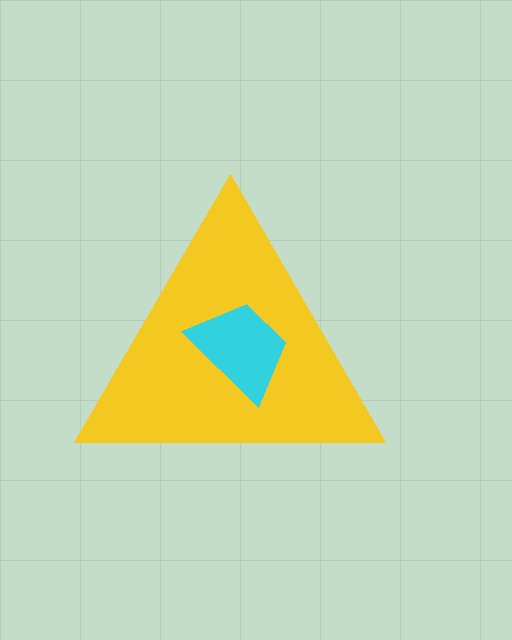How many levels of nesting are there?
2.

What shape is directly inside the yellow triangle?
The cyan trapezoid.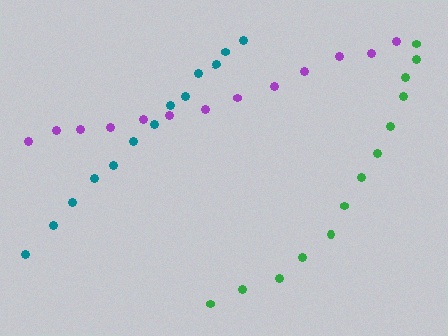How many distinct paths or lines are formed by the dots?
There are 3 distinct paths.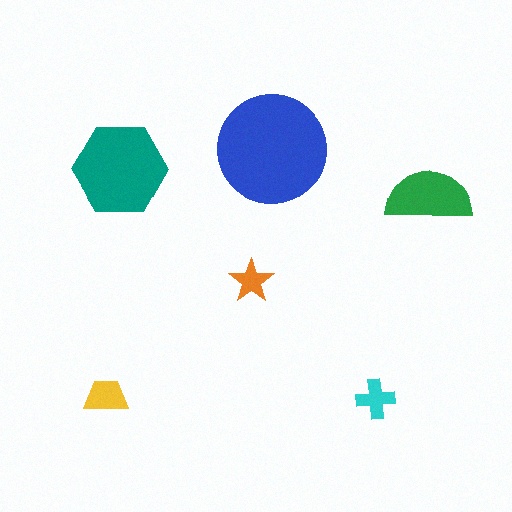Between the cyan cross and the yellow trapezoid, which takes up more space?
The yellow trapezoid.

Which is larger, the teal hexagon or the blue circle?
The blue circle.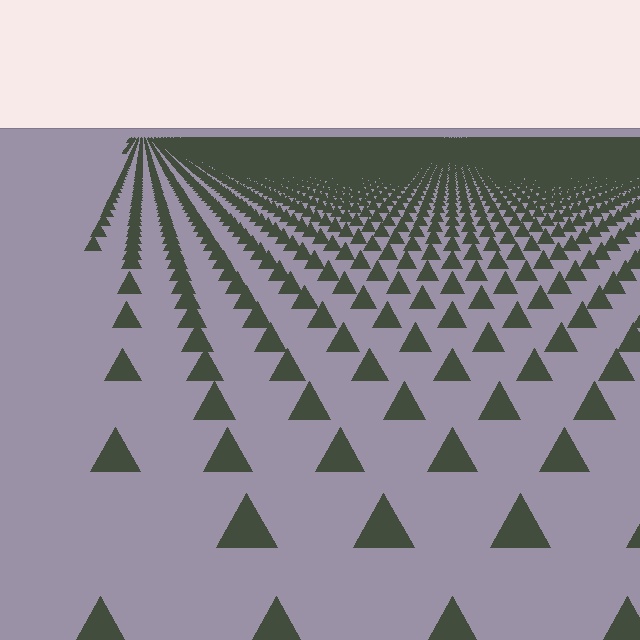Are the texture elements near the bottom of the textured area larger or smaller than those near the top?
Larger. Near the bottom, elements are closer to the viewer and appear at a bigger on-screen size.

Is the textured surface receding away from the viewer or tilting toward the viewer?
The surface is receding away from the viewer. Texture elements get smaller and denser toward the top.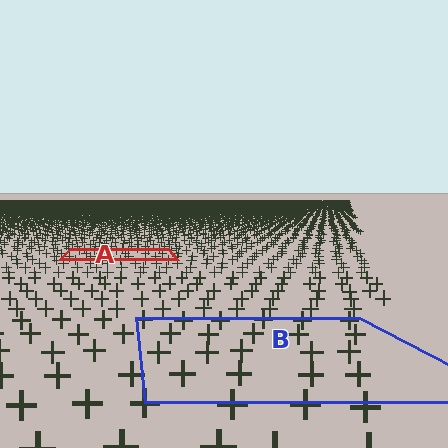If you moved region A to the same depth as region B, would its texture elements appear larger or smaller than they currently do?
They would appear larger. At a closer depth, the same texture elements are projected at a bigger on-screen size.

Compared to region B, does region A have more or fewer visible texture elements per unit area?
Region A has more texture elements per unit area — they are packed more densely because it is farther away.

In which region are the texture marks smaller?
The texture marks are smaller in region A, because it is farther away.